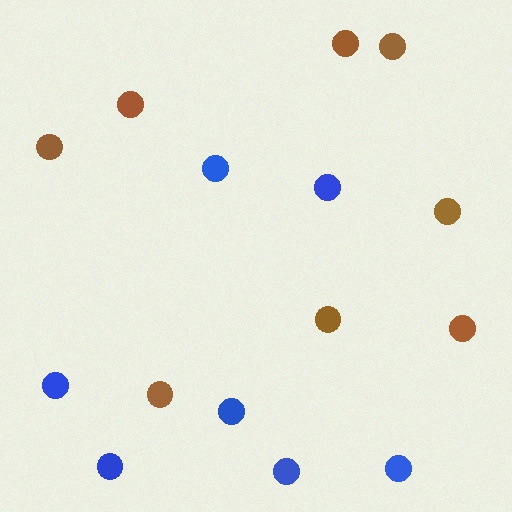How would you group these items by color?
There are 2 groups: one group of blue circles (7) and one group of brown circles (8).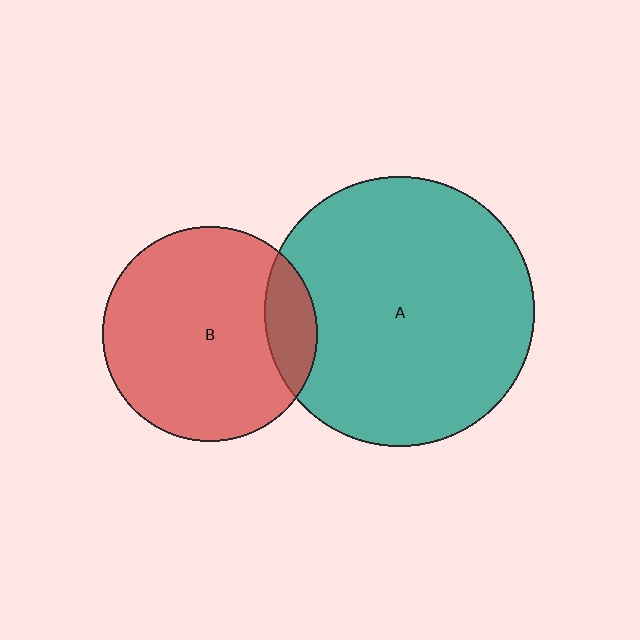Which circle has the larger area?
Circle A (teal).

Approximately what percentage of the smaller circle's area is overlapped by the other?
Approximately 15%.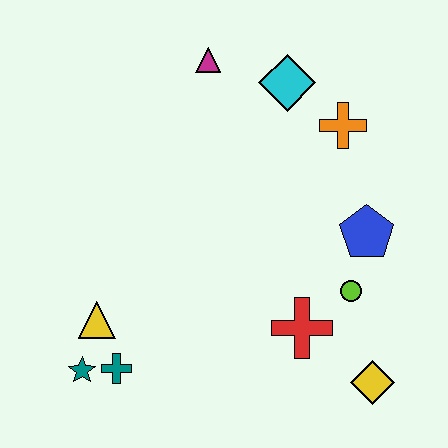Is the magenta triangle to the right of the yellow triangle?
Yes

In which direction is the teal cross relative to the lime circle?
The teal cross is to the left of the lime circle.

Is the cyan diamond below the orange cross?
No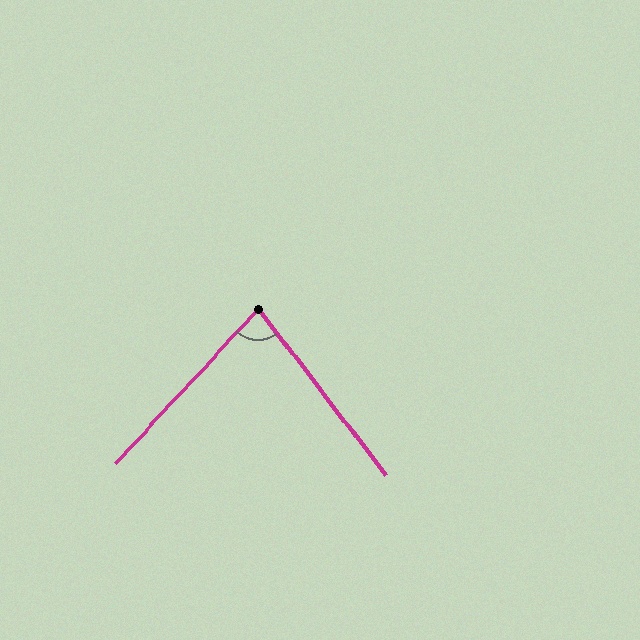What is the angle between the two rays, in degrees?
Approximately 80 degrees.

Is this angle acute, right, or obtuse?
It is acute.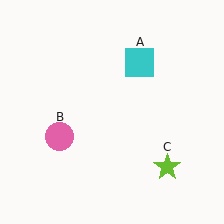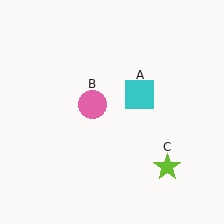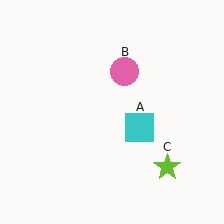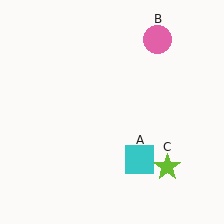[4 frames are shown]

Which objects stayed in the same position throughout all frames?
Lime star (object C) remained stationary.